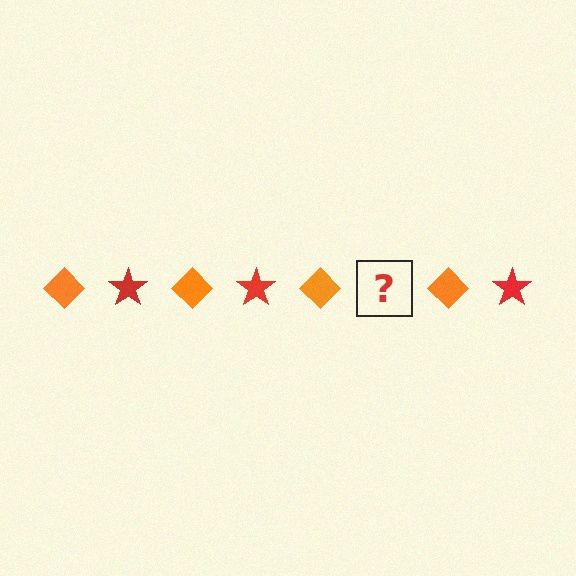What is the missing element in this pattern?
The missing element is a red star.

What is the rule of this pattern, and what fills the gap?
The rule is that the pattern alternates between orange diamond and red star. The gap should be filled with a red star.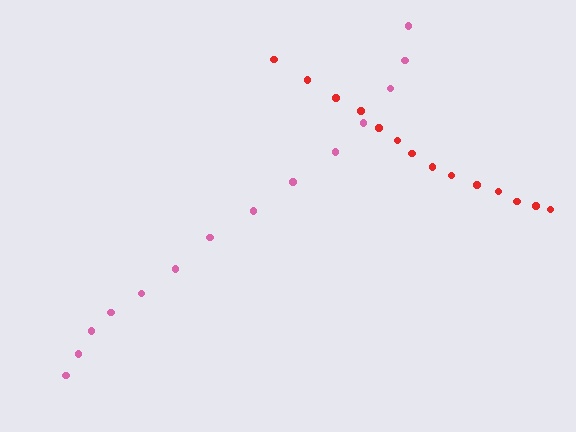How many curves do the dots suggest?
There are 2 distinct paths.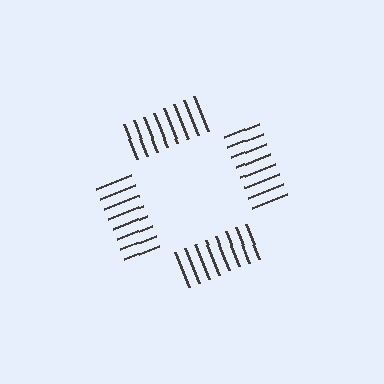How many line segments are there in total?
32 — 8 along each of the 4 edges.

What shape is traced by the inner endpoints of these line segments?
An illusory square — the line segments terminate on its edges but no continuous stroke is drawn.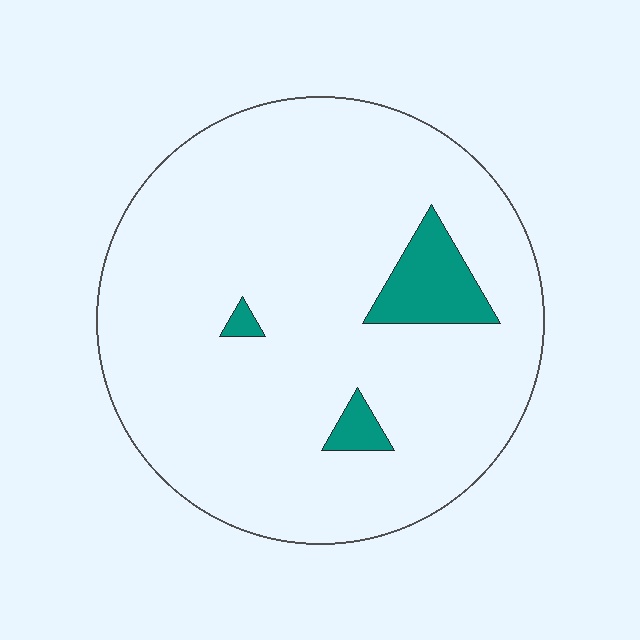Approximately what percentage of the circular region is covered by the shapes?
Approximately 5%.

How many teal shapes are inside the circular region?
3.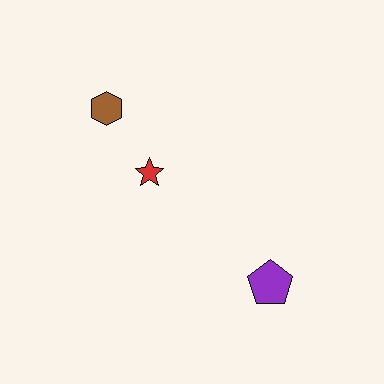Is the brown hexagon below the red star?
No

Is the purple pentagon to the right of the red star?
Yes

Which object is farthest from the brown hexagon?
The purple pentagon is farthest from the brown hexagon.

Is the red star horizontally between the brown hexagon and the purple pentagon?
Yes